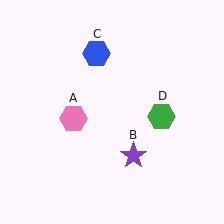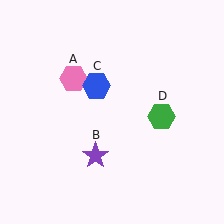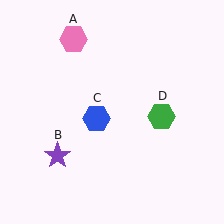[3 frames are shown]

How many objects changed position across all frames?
3 objects changed position: pink hexagon (object A), purple star (object B), blue hexagon (object C).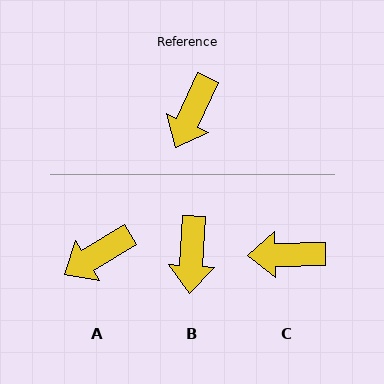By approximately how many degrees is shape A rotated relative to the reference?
Approximately 34 degrees clockwise.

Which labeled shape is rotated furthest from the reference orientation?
C, about 64 degrees away.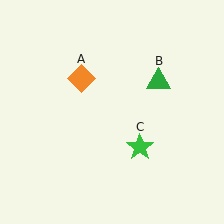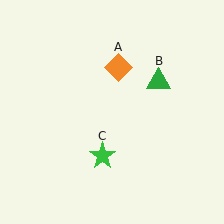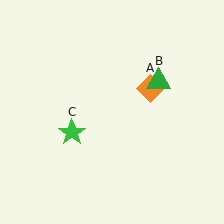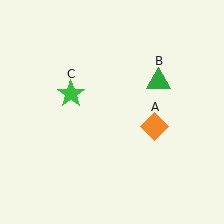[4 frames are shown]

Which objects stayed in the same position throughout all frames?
Green triangle (object B) remained stationary.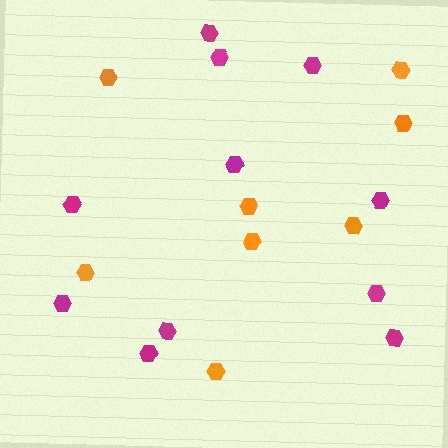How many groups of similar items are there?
There are 2 groups: one group of magenta hexagons (11) and one group of orange hexagons (8).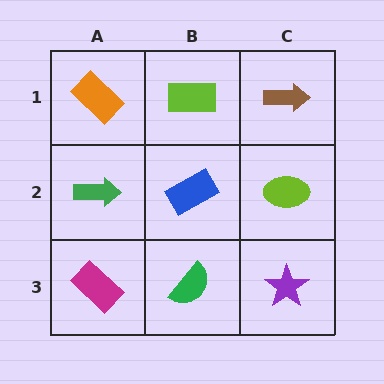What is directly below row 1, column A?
A green arrow.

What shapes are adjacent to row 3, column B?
A blue rectangle (row 2, column B), a magenta rectangle (row 3, column A), a purple star (row 3, column C).